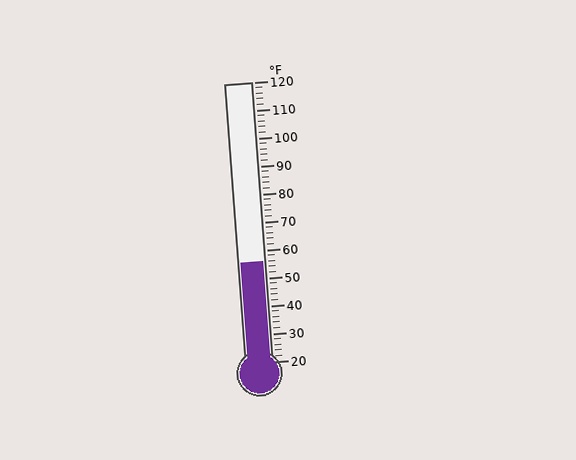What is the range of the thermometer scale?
The thermometer scale ranges from 20°F to 120°F.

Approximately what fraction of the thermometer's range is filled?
The thermometer is filled to approximately 35% of its range.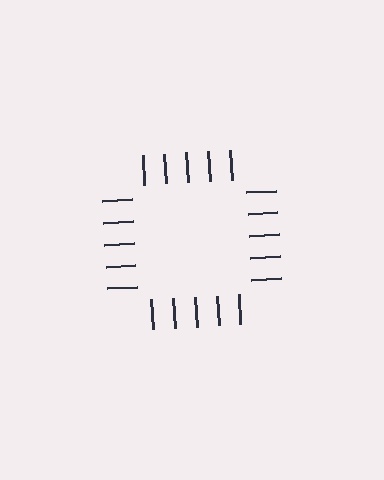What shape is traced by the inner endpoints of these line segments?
An illusory square — the line segments terminate on its edges but no continuous stroke is drawn.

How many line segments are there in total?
20 — 5 along each of the 4 edges.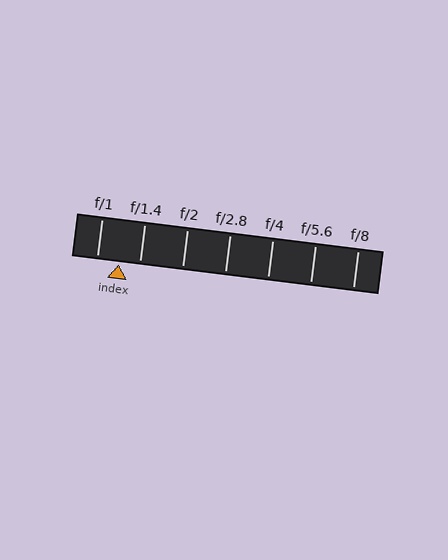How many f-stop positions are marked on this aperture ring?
There are 7 f-stop positions marked.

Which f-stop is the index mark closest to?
The index mark is closest to f/1.4.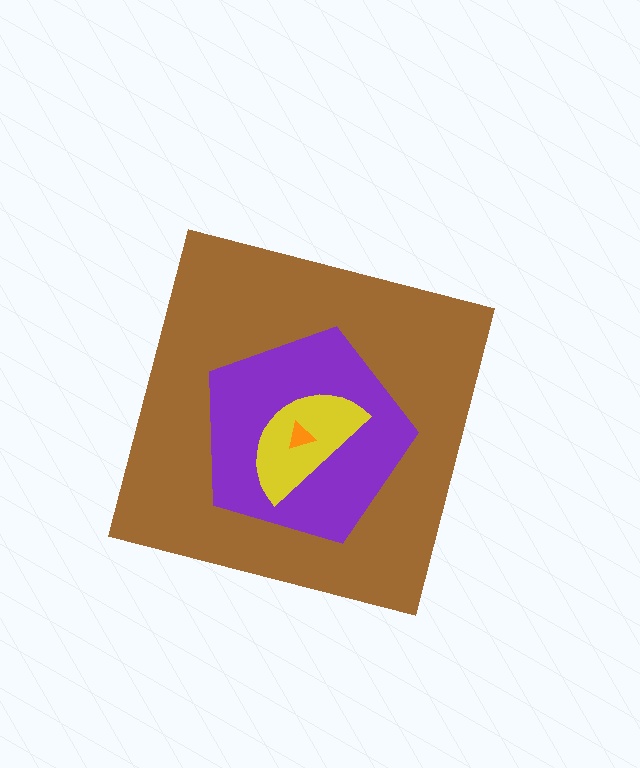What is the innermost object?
The orange triangle.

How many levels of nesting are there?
4.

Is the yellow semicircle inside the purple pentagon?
Yes.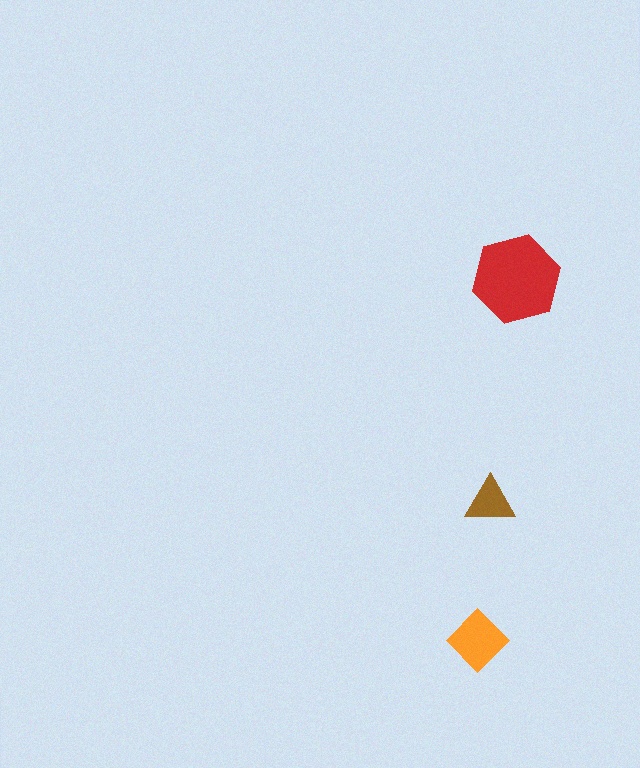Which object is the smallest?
The brown triangle.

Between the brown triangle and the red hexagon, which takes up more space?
The red hexagon.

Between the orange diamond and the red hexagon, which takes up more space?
The red hexagon.